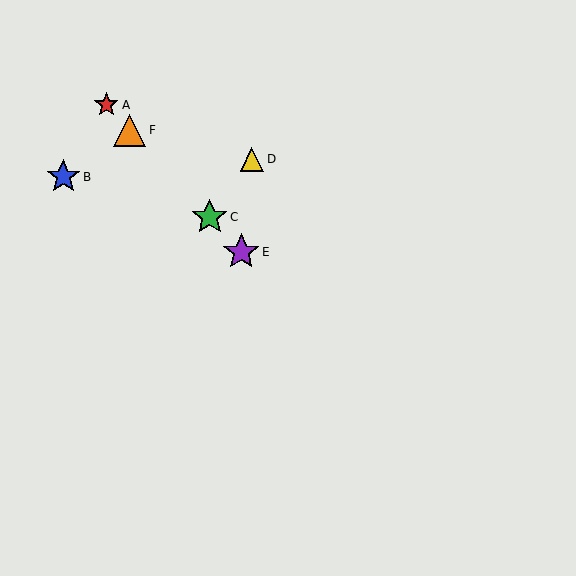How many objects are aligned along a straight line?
4 objects (A, C, E, F) are aligned along a straight line.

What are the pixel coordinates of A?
Object A is at (106, 105).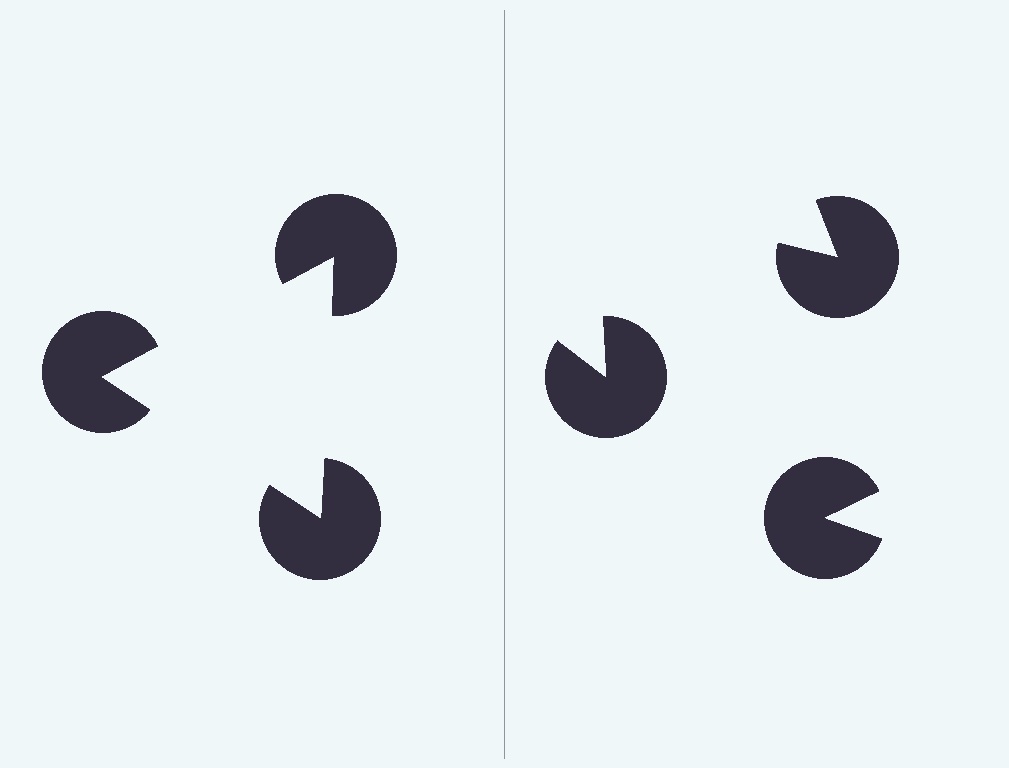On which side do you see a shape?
An illusory triangle appears on the left side. On the right side the wedge cuts are rotated, so no coherent shape forms.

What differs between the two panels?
The pac-man discs are positioned identically on both sides; only the wedge orientations differ. On the left they align to a triangle; on the right they are misaligned.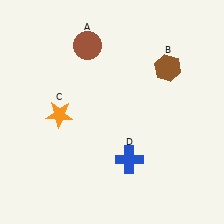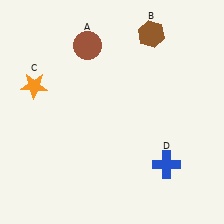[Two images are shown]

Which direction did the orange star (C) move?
The orange star (C) moved up.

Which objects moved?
The objects that moved are: the brown hexagon (B), the orange star (C), the blue cross (D).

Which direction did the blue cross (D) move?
The blue cross (D) moved right.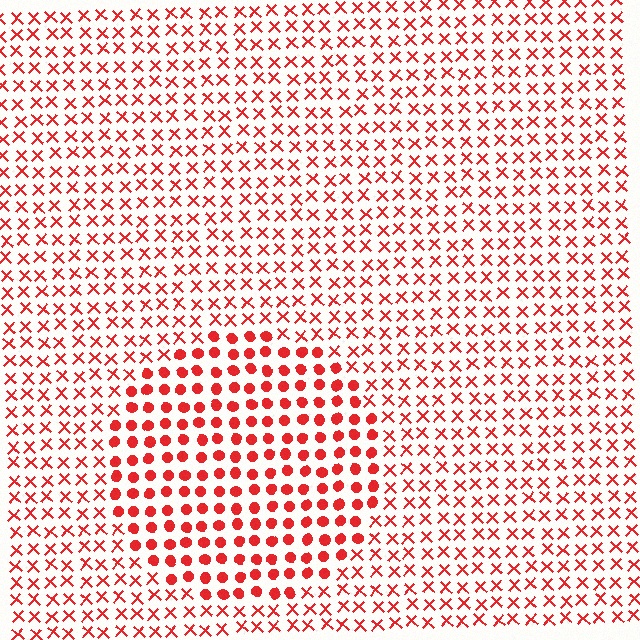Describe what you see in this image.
The image is filled with small red elements arranged in a uniform grid. A circle-shaped region contains circles, while the surrounding area contains X marks. The boundary is defined purely by the change in element shape.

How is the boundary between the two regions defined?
The boundary is defined by a change in element shape: circles inside vs. X marks outside. All elements share the same color and spacing.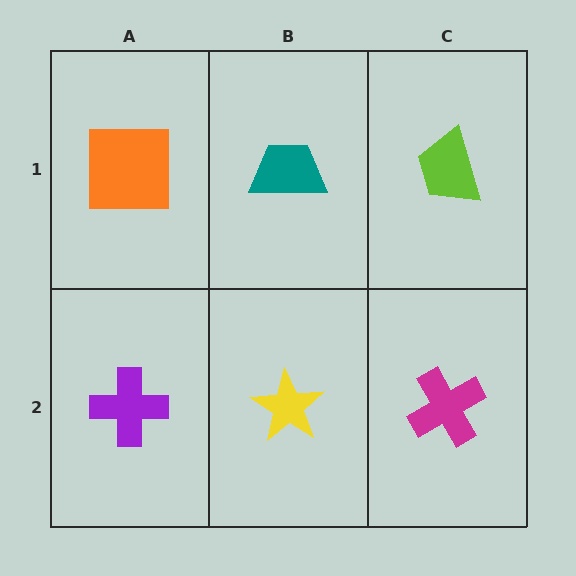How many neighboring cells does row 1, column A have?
2.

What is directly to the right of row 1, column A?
A teal trapezoid.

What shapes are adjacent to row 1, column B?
A yellow star (row 2, column B), an orange square (row 1, column A), a lime trapezoid (row 1, column C).